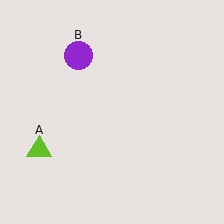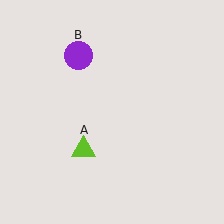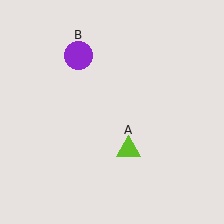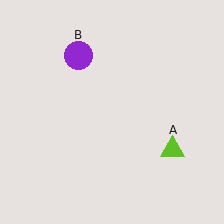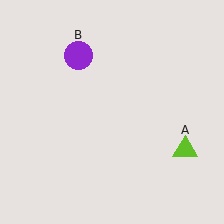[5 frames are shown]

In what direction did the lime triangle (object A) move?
The lime triangle (object A) moved right.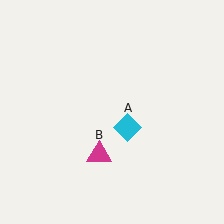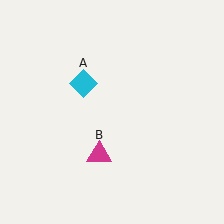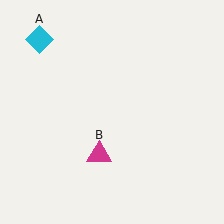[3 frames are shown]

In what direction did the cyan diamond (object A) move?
The cyan diamond (object A) moved up and to the left.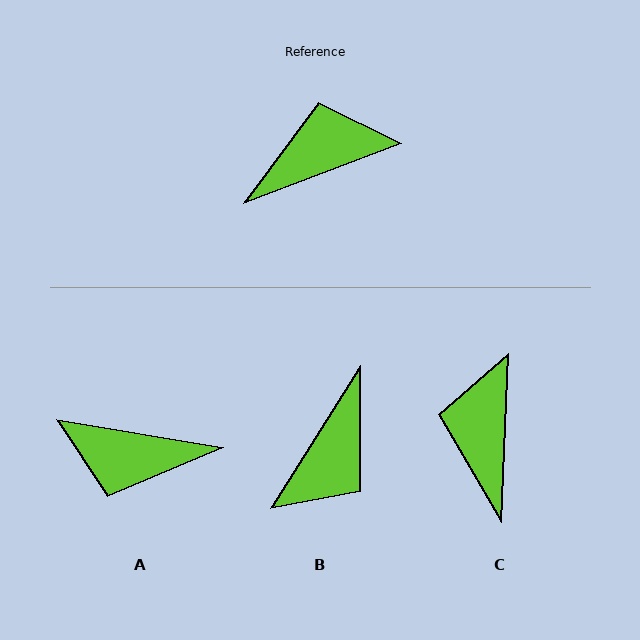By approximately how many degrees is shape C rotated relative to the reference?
Approximately 67 degrees counter-clockwise.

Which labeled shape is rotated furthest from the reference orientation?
A, about 150 degrees away.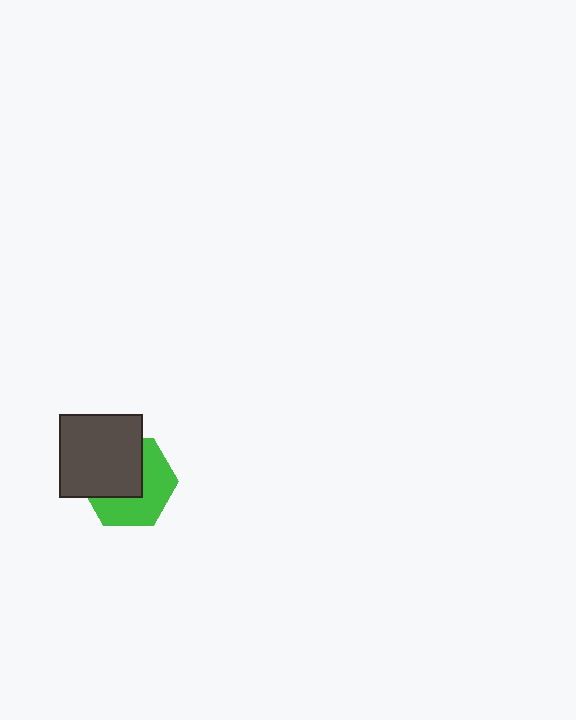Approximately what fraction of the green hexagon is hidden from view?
Roughly 49% of the green hexagon is hidden behind the dark gray square.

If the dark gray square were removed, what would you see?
You would see the complete green hexagon.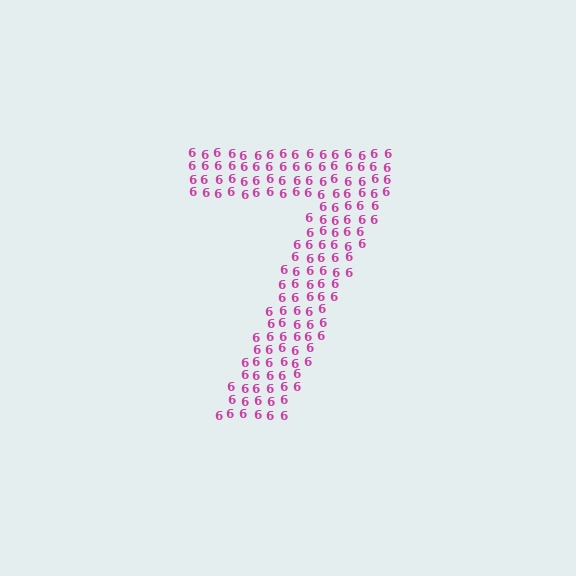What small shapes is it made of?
It is made of small digit 6's.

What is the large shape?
The large shape is the digit 7.